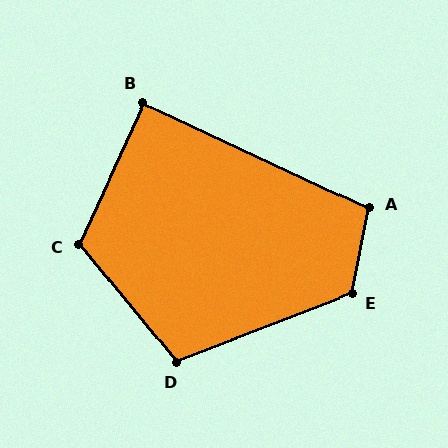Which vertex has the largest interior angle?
E, at approximately 122 degrees.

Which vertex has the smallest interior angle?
B, at approximately 89 degrees.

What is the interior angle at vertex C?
Approximately 116 degrees (obtuse).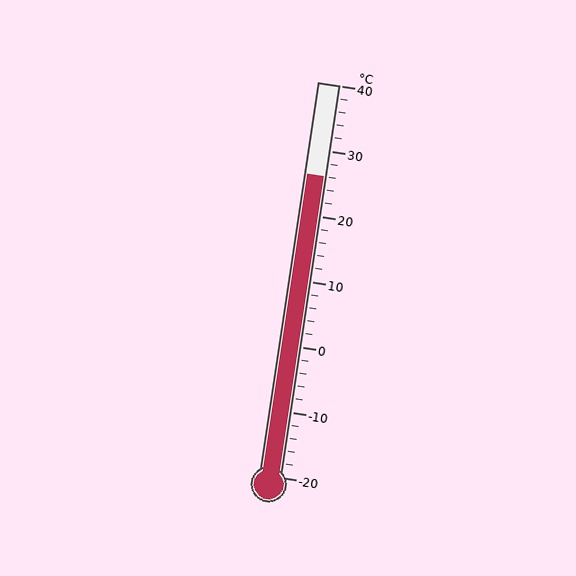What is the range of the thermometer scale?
The thermometer scale ranges from -20°C to 40°C.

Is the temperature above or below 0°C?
The temperature is above 0°C.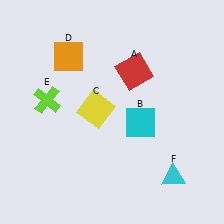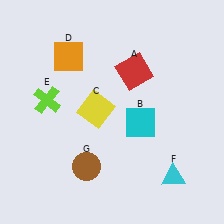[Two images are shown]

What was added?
A brown circle (G) was added in Image 2.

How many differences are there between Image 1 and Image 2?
There is 1 difference between the two images.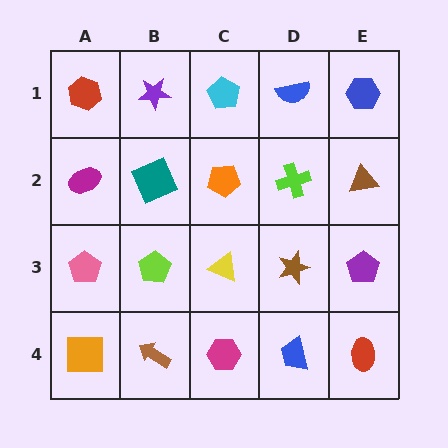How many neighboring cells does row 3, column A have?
3.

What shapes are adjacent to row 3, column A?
A magenta ellipse (row 2, column A), an orange square (row 4, column A), a lime pentagon (row 3, column B).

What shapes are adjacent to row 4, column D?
A brown star (row 3, column D), a magenta hexagon (row 4, column C), a red ellipse (row 4, column E).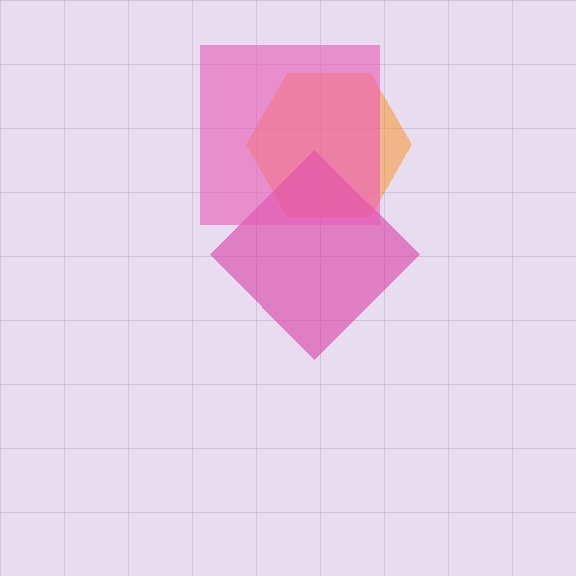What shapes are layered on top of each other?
The layered shapes are: an orange hexagon, a magenta diamond, a pink square.